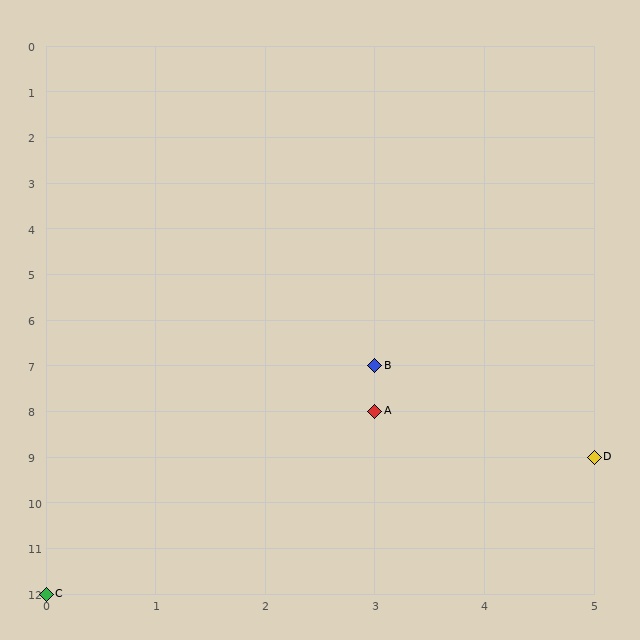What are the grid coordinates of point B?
Point B is at grid coordinates (3, 7).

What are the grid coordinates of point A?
Point A is at grid coordinates (3, 8).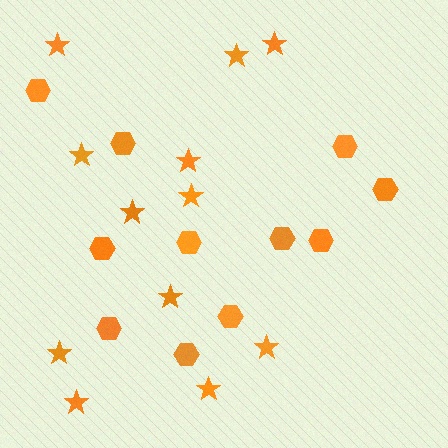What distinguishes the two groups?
There are 2 groups: one group of hexagons (11) and one group of stars (12).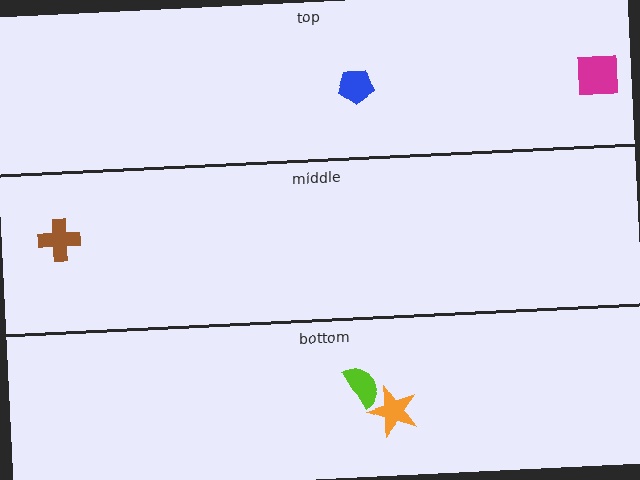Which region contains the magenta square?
The top region.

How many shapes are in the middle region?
1.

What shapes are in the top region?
The magenta square, the blue pentagon.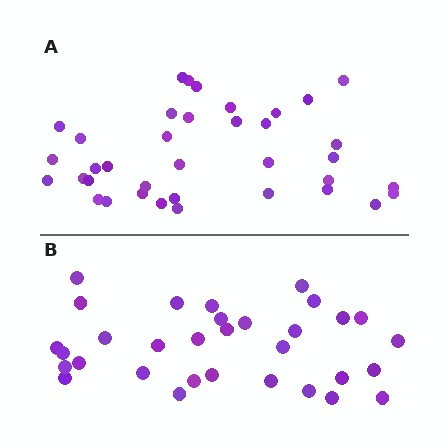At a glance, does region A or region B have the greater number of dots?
Region A (the top region) has more dots.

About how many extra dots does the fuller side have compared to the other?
Region A has about 5 more dots than region B.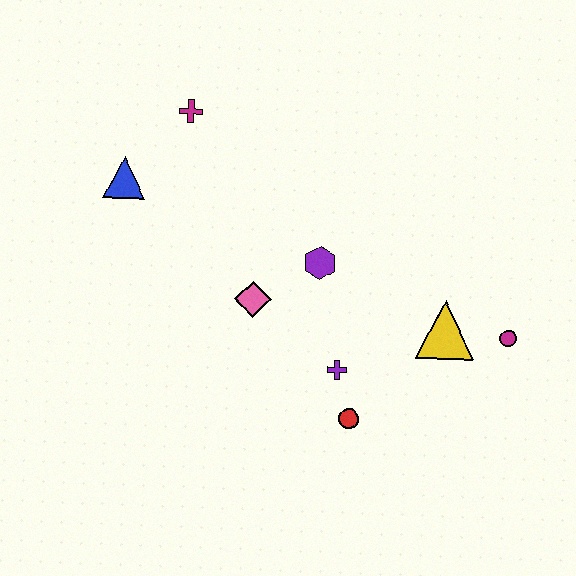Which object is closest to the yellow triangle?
The magenta circle is closest to the yellow triangle.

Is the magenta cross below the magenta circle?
No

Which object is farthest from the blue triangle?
The magenta circle is farthest from the blue triangle.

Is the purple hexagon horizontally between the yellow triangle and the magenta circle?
No